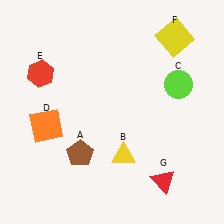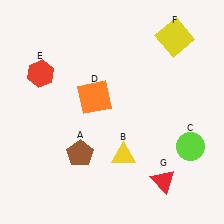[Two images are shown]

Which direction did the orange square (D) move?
The orange square (D) moved right.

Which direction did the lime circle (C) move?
The lime circle (C) moved down.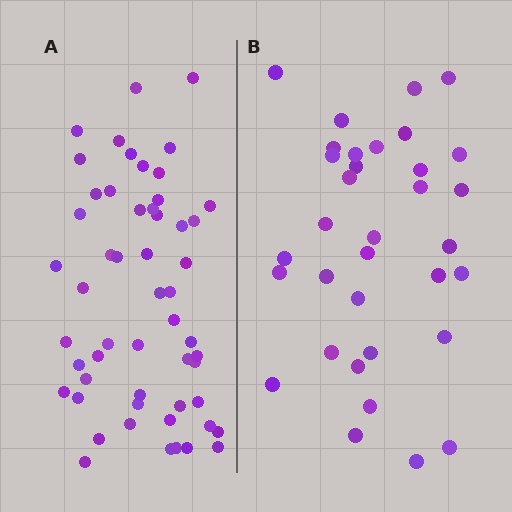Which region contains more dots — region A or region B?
Region A (the left region) has more dots.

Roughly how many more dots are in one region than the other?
Region A has approximately 20 more dots than region B.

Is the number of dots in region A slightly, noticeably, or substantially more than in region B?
Region A has substantially more. The ratio is roughly 1.6 to 1.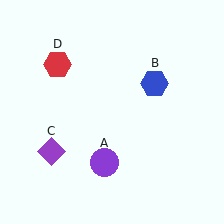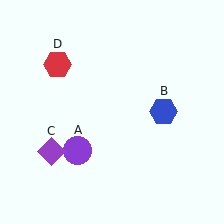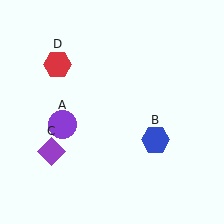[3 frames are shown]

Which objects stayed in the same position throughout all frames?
Purple diamond (object C) and red hexagon (object D) remained stationary.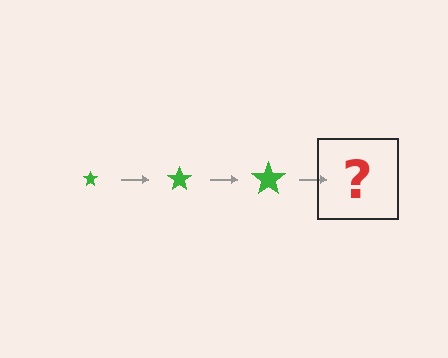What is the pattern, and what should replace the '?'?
The pattern is that the star gets progressively larger each step. The '?' should be a green star, larger than the previous one.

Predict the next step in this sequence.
The next step is a green star, larger than the previous one.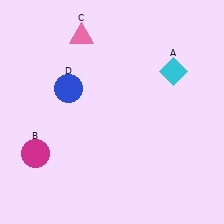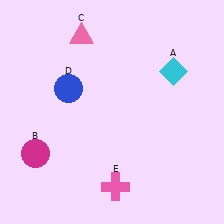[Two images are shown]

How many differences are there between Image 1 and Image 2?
There is 1 difference between the two images.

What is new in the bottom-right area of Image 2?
A pink cross (E) was added in the bottom-right area of Image 2.